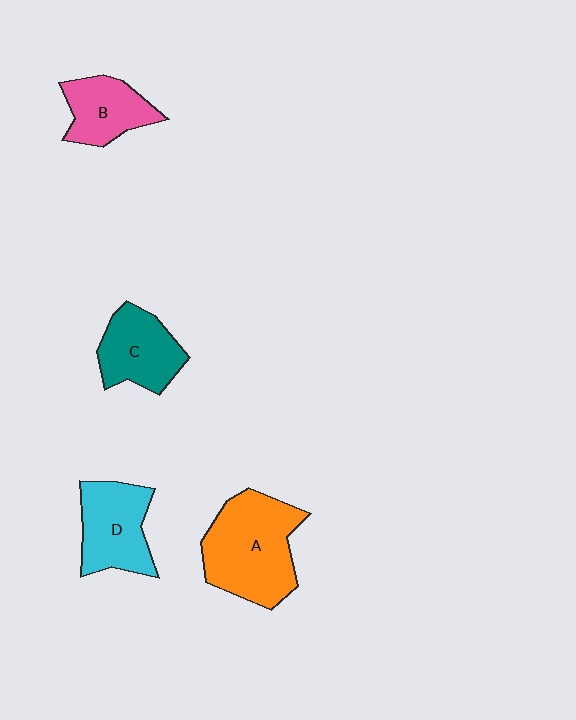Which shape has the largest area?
Shape A (orange).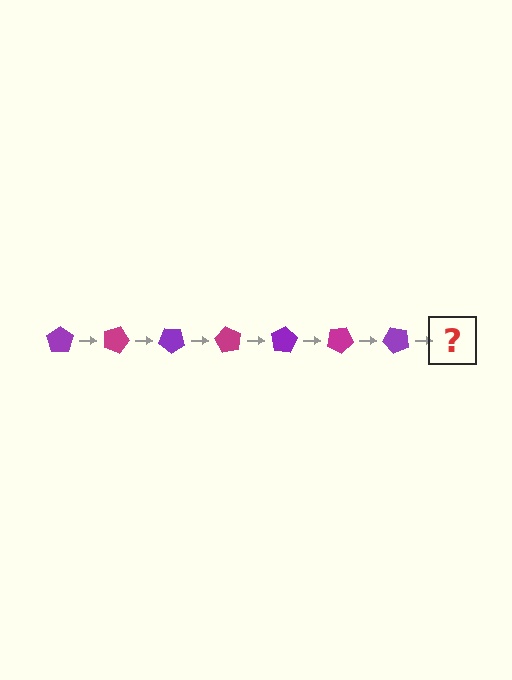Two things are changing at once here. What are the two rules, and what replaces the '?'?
The two rules are that it rotates 20 degrees each step and the color cycles through purple and magenta. The '?' should be a magenta pentagon, rotated 140 degrees from the start.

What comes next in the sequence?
The next element should be a magenta pentagon, rotated 140 degrees from the start.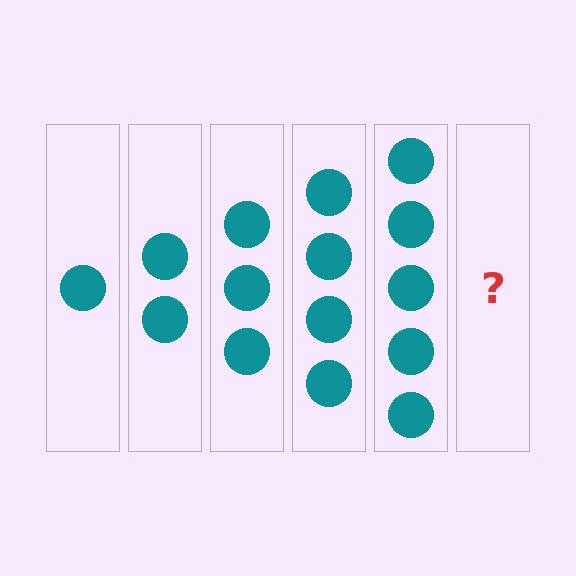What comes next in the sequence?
The next element should be 6 circles.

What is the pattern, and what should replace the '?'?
The pattern is that each step adds one more circle. The '?' should be 6 circles.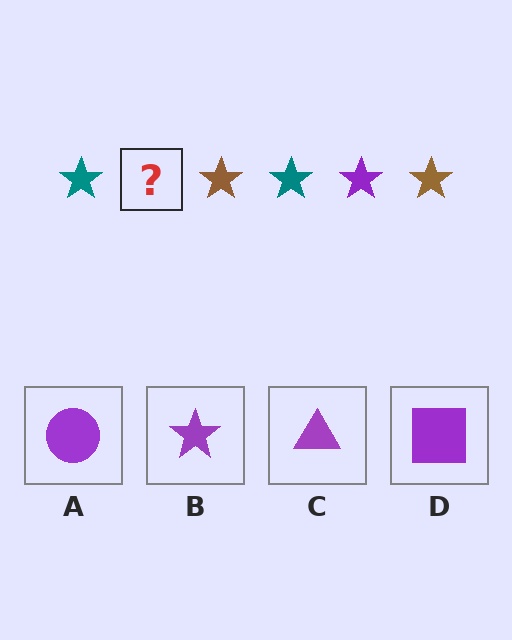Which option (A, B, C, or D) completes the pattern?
B.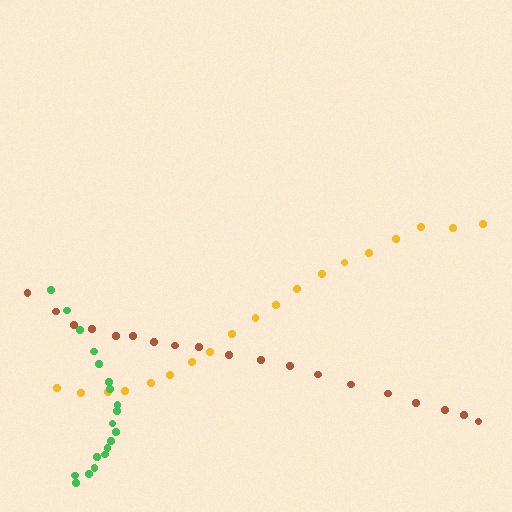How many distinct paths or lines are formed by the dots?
There are 3 distinct paths.